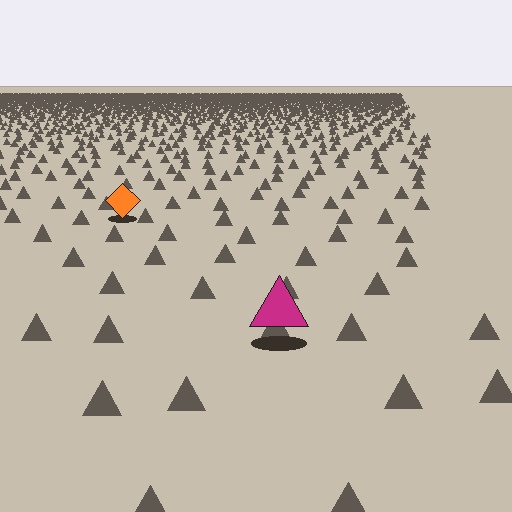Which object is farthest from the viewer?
The orange diamond is farthest from the viewer. It appears smaller and the ground texture around it is denser.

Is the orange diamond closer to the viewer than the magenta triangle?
No. The magenta triangle is closer — you can tell from the texture gradient: the ground texture is coarser near it.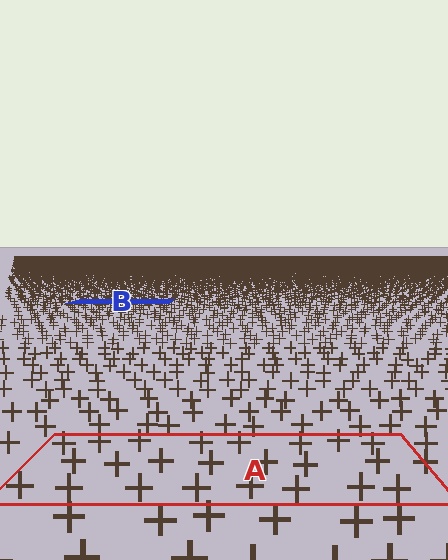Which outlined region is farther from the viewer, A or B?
Region B is farther from the viewer — the texture elements inside it appear smaller and more densely packed.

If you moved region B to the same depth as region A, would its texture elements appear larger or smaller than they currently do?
They would appear larger. At a closer depth, the same texture elements are projected at a bigger on-screen size.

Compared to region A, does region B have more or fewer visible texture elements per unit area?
Region B has more texture elements per unit area — they are packed more densely because it is farther away.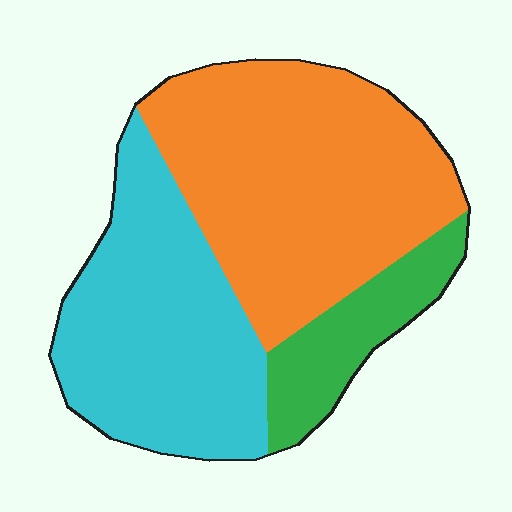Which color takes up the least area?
Green, at roughly 15%.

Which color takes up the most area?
Orange, at roughly 50%.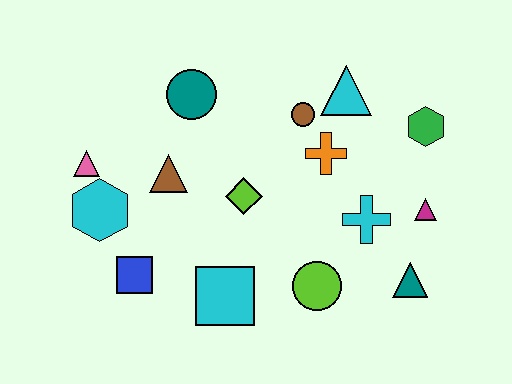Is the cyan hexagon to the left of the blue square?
Yes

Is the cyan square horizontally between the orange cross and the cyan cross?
No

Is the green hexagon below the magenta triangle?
No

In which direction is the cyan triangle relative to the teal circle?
The cyan triangle is to the right of the teal circle.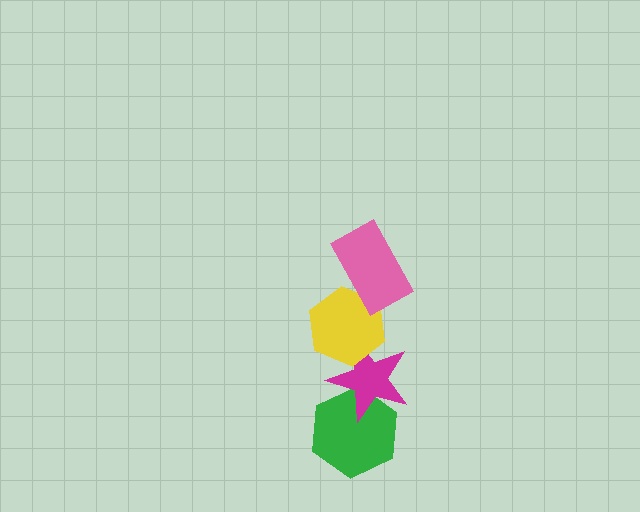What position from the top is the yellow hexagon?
The yellow hexagon is 2nd from the top.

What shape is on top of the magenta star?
The yellow hexagon is on top of the magenta star.